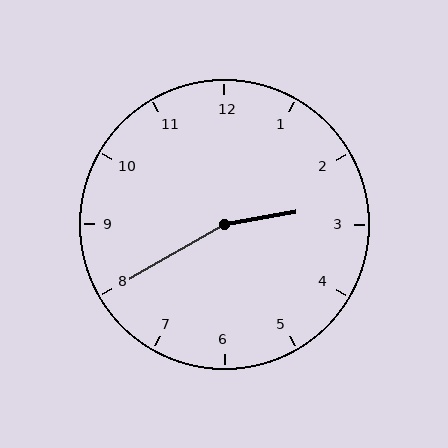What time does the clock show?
2:40.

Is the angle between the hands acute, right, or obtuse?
It is obtuse.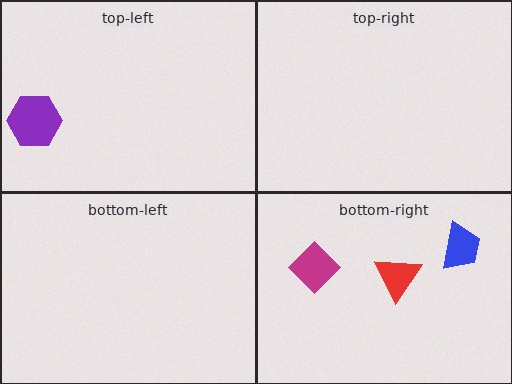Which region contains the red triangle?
The bottom-right region.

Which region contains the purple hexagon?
The top-left region.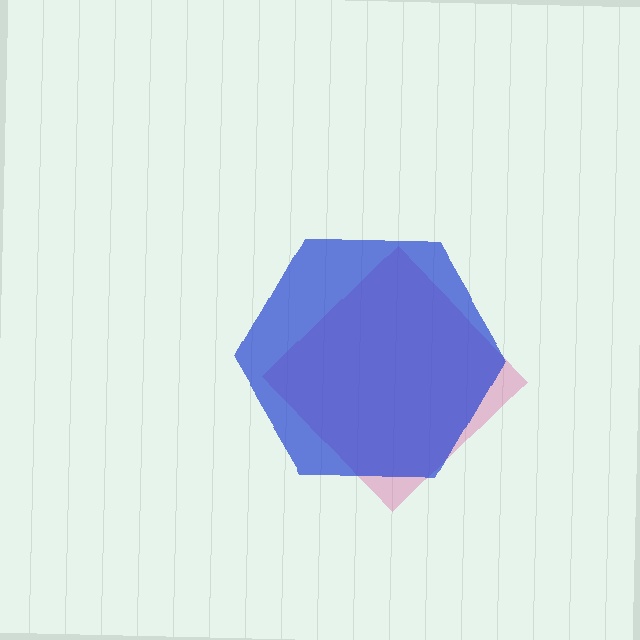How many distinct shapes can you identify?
There are 2 distinct shapes: a pink diamond, a blue hexagon.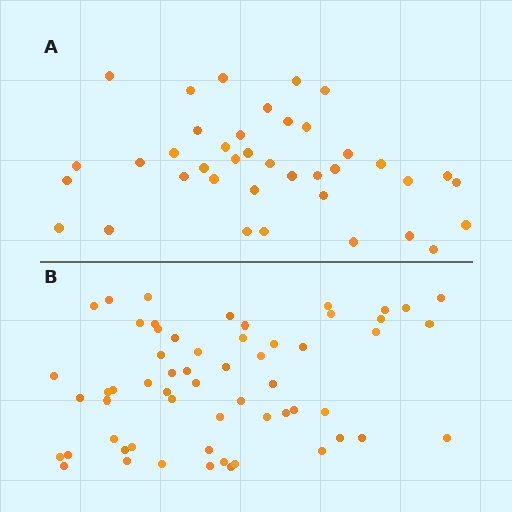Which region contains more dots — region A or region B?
Region B (the bottom region) has more dots.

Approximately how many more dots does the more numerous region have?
Region B has approximately 20 more dots than region A.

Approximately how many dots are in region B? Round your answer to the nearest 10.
About 60 dots. (The exact count is 59, which rounds to 60.)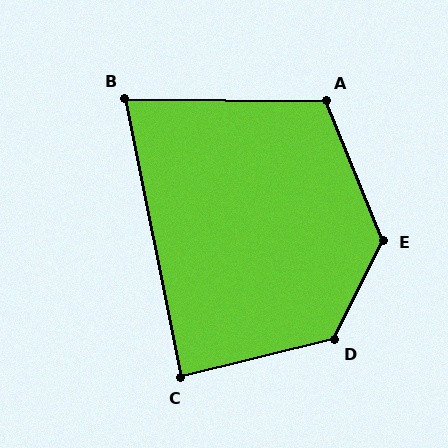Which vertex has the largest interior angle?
E, at approximately 132 degrees.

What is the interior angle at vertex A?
Approximately 113 degrees (obtuse).